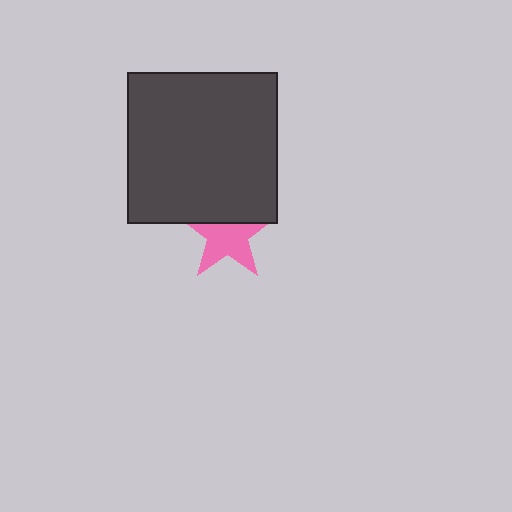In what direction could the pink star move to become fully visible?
The pink star could move down. That would shift it out from behind the dark gray square entirely.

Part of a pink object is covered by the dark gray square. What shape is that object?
It is a star.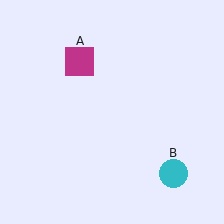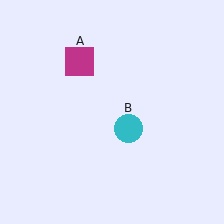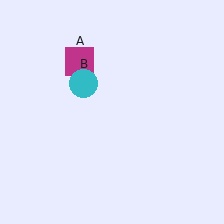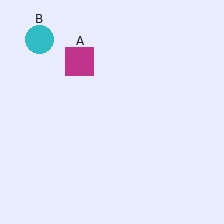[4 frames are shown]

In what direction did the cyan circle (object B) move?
The cyan circle (object B) moved up and to the left.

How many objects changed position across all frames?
1 object changed position: cyan circle (object B).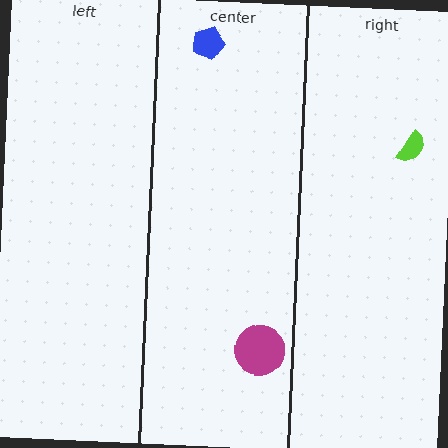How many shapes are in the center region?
2.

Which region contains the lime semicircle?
The right region.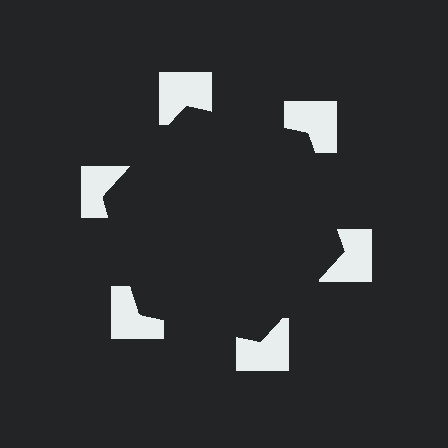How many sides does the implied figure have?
6 sides.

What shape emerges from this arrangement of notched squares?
An illusory hexagon — its edges are inferred from the aligned wedge cuts in the notched squares, not physically drawn.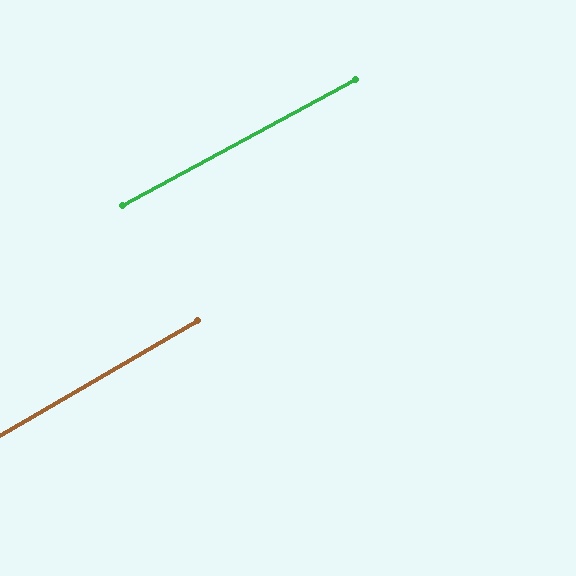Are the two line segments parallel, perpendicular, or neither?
Parallel — their directions differ by only 1.6°.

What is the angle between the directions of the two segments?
Approximately 2 degrees.